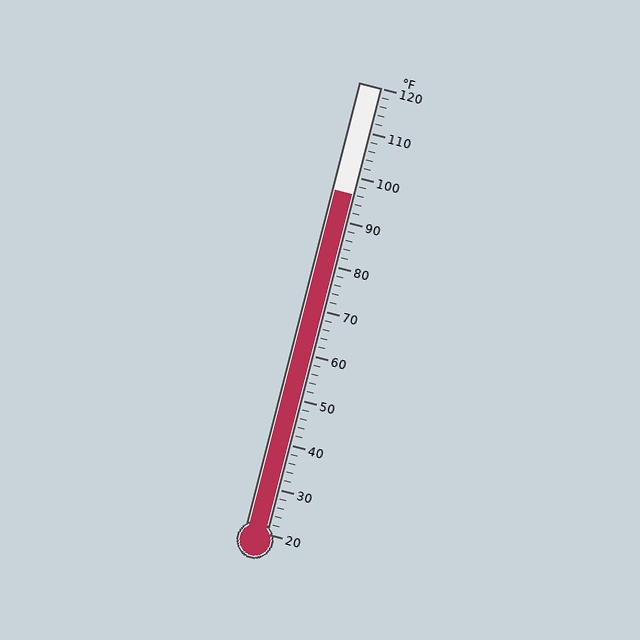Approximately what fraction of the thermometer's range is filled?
The thermometer is filled to approximately 75% of its range.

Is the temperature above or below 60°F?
The temperature is above 60°F.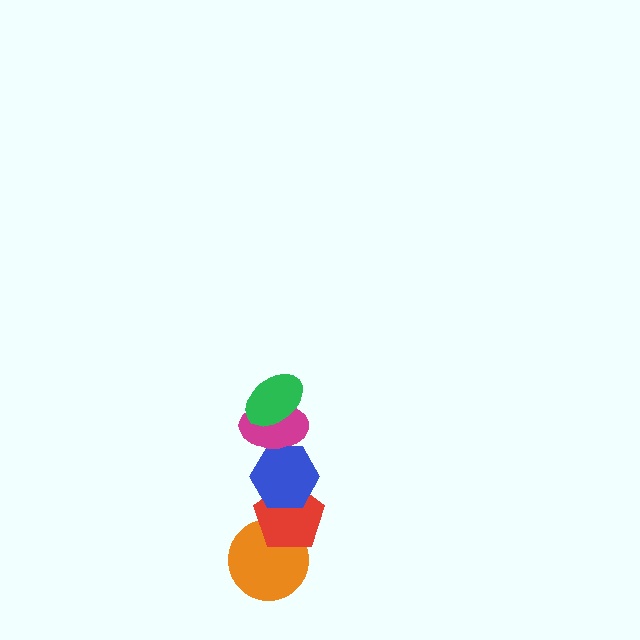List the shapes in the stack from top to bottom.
From top to bottom: the green ellipse, the magenta ellipse, the blue hexagon, the red pentagon, the orange circle.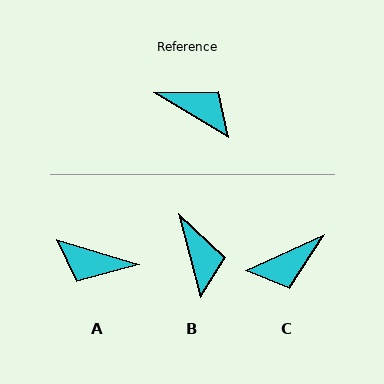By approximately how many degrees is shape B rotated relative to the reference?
Approximately 44 degrees clockwise.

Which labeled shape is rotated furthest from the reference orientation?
A, about 166 degrees away.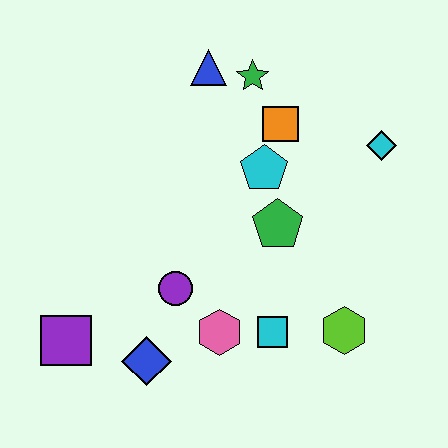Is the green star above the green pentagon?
Yes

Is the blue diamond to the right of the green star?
No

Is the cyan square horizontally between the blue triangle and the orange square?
Yes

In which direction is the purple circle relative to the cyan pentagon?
The purple circle is below the cyan pentagon.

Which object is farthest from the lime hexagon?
The blue triangle is farthest from the lime hexagon.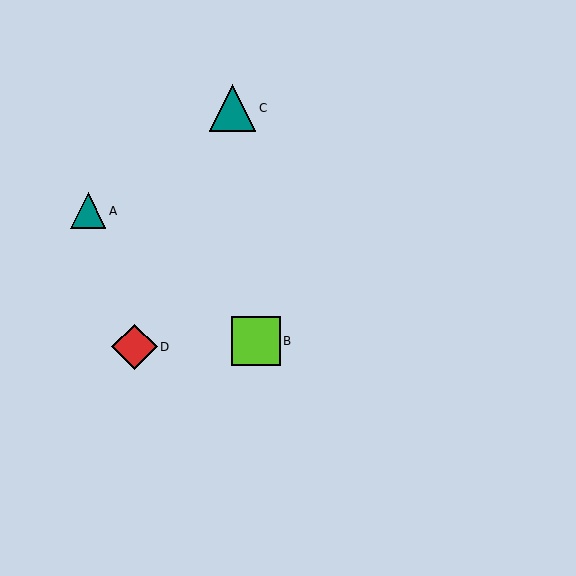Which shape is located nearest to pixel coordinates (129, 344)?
The red diamond (labeled D) at (134, 347) is nearest to that location.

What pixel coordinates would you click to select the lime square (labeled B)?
Click at (256, 341) to select the lime square B.